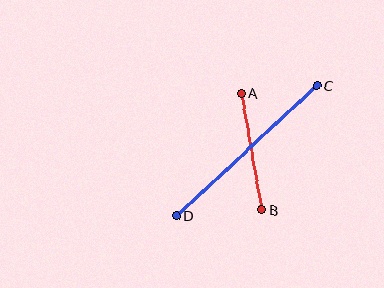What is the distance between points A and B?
The distance is approximately 118 pixels.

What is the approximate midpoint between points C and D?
The midpoint is at approximately (247, 151) pixels.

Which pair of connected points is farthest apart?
Points C and D are farthest apart.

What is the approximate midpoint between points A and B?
The midpoint is at approximately (252, 152) pixels.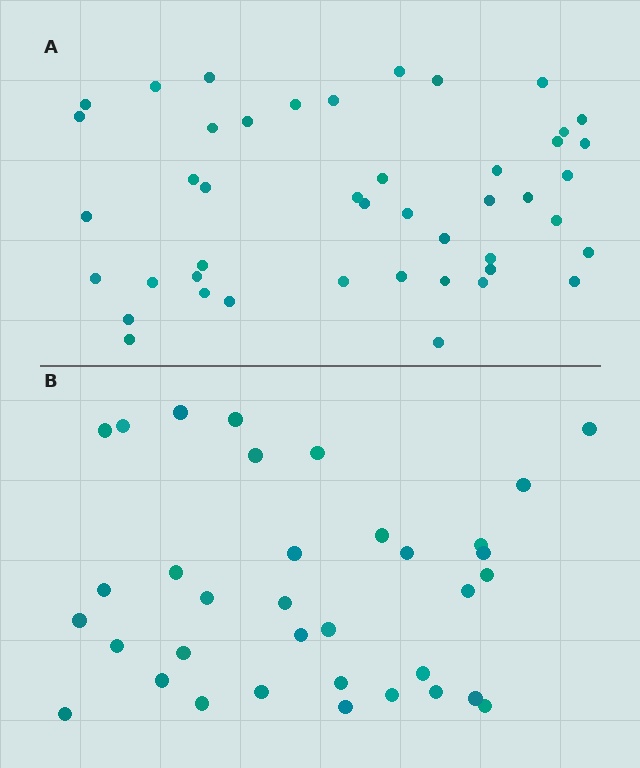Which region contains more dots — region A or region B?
Region A (the top region) has more dots.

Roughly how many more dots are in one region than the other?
Region A has roughly 10 or so more dots than region B.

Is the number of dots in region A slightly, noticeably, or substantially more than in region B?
Region A has noticeably more, but not dramatically so. The ratio is roughly 1.3 to 1.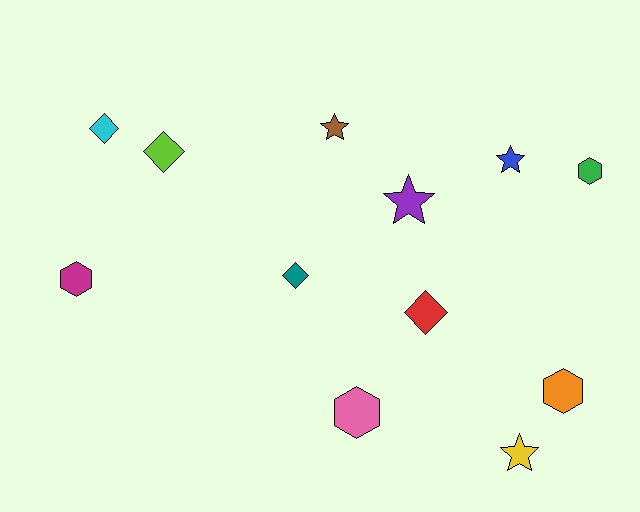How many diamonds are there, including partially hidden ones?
There are 4 diamonds.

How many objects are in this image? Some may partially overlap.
There are 12 objects.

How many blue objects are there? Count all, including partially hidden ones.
There is 1 blue object.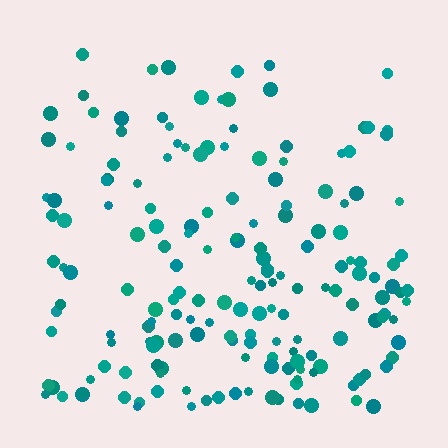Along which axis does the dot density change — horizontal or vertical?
Vertical.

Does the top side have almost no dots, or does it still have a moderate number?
Still a moderate number, just noticeably fewer than the bottom.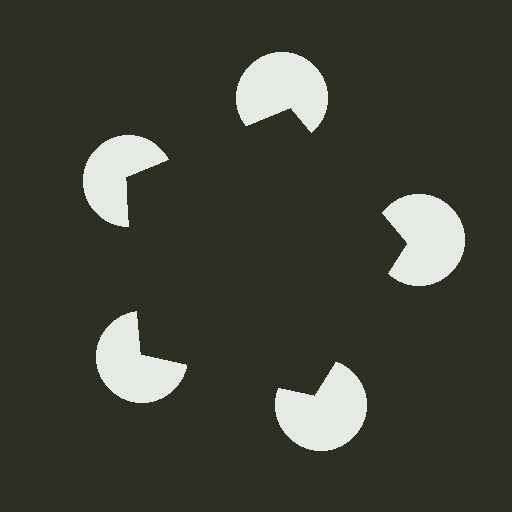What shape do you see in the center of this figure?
An illusory pentagon — its edges are inferred from the aligned wedge cuts in the pac-man discs, not physically drawn.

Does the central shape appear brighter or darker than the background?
It typically appears slightly darker than the background, even though no actual brightness change is drawn.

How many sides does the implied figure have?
5 sides.